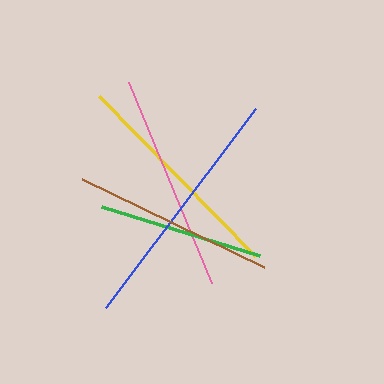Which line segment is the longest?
The blue line is the longest at approximately 249 pixels.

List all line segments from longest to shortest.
From longest to shortest: blue, yellow, pink, brown, green.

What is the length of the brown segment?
The brown segment is approximately 202 pixels long.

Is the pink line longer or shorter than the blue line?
The blue line is longer than the pink line.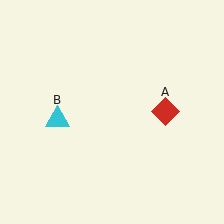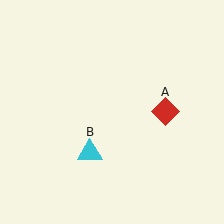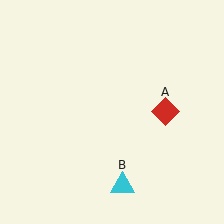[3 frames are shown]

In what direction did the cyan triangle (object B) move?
The cyan triangle (object B) moved down and to the right.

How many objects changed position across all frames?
1 object changed position: cyan triangle (object B).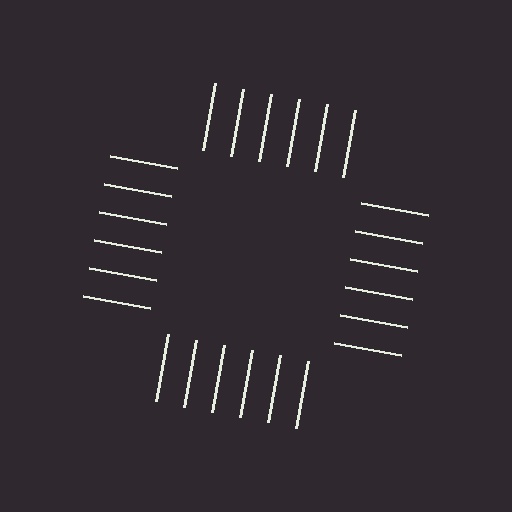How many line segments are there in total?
24 — 6 along each of the 4 edges.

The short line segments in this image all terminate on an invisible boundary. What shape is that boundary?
An illusory square — the line segments terminate on its edges but no continuous stroke is drawn.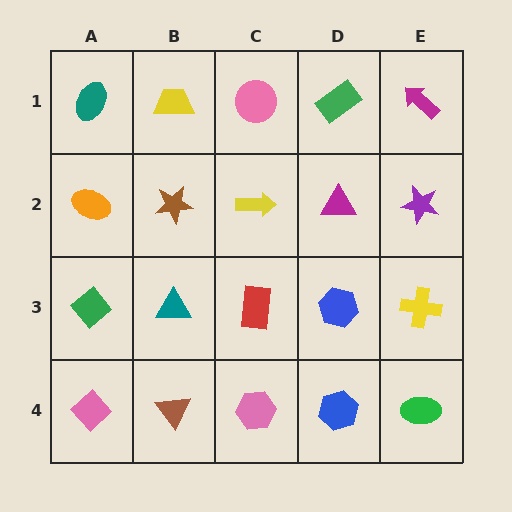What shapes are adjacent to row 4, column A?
A green diamond (row 3, column A), a brown triangle (row 4, column B).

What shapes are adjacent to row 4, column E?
A yellow cross (row 3, column E), a blue hexagon (row 4, column D).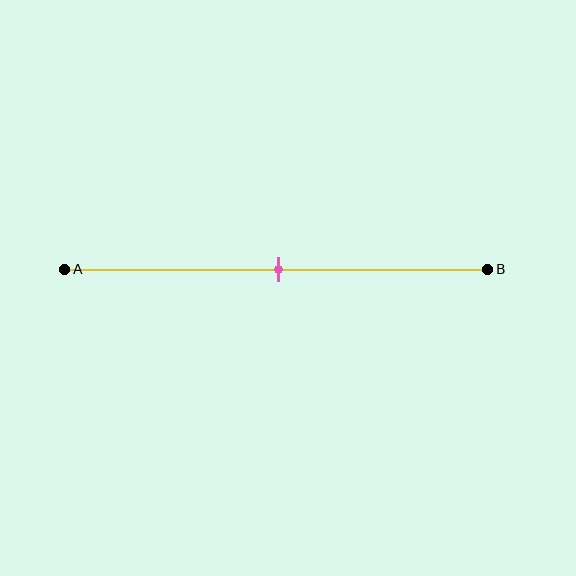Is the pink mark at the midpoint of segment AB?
Yes, the mark is approximately at the midpoint.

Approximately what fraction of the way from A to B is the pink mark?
The pink mark is approximately 50% of the way from A to B.